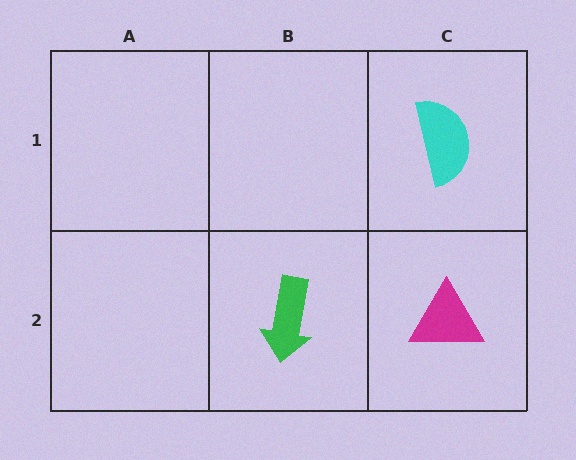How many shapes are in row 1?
1 shape.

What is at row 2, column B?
A green arrow.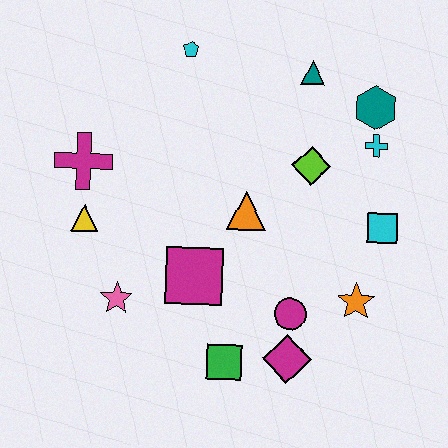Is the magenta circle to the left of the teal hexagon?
Yes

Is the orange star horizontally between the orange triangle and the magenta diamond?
No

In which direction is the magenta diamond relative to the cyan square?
The magenta diamond is below the cyan square.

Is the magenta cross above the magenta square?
Yes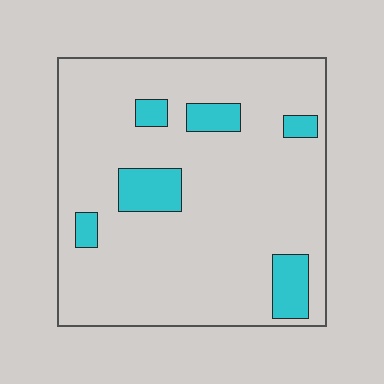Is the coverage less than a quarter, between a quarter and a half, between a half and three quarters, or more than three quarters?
Less than a quarter.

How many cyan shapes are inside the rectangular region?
6.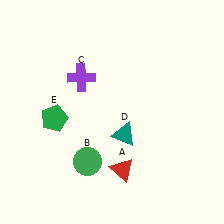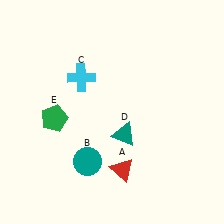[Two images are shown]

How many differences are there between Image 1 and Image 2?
There are 2 differences between the two images.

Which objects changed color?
B changed from green to teal. C changed from purple to cyan.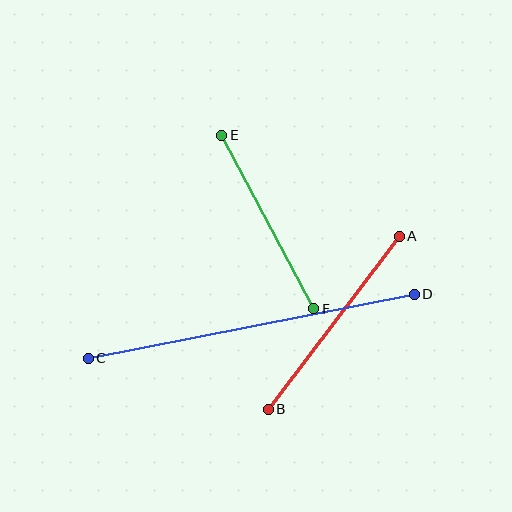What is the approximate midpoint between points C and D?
The midpoint is at approximately (251, 326) pixels.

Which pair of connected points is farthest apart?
Points C and D are farthest apart.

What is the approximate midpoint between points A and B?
The midpoint is at approximately (334, 323) pixels.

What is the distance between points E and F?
The distance is approximately 196 pixels.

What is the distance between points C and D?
The distance is approximately 332 pixels.